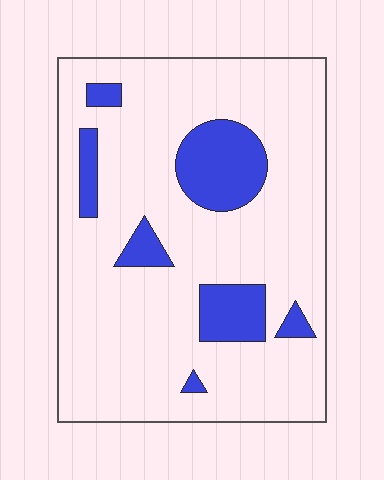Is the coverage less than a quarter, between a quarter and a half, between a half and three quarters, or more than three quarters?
Less than a quarter.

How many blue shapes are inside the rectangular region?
7.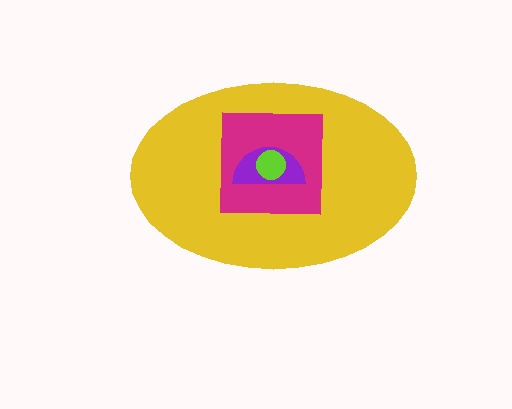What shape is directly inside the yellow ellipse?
The magenta square.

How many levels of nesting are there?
4.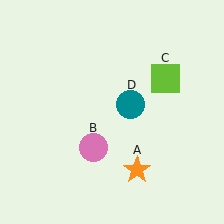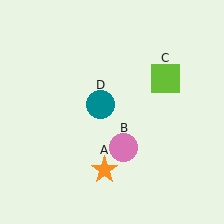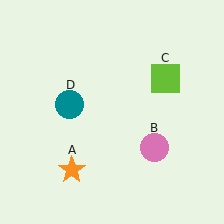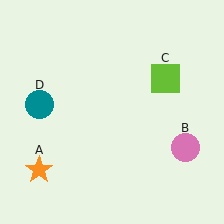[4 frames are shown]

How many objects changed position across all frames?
3 objects changed position: orange star (object A), pink circle (object B), teal circle (object D).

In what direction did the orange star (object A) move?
The orange star (object A) moved left.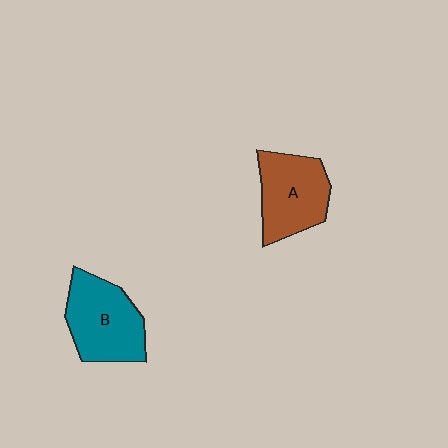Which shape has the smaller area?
Shape A (brown).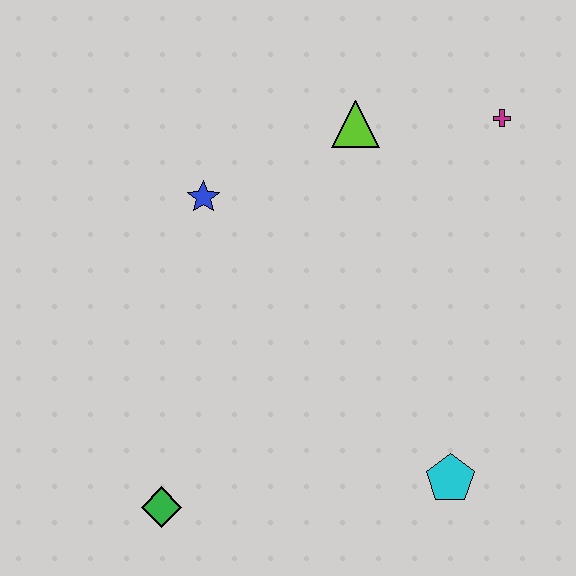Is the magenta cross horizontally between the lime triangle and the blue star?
No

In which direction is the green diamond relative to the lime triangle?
The green diamond is below the lime triangle.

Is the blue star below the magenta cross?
Yes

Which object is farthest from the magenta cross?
The green diamond is farthest from the magenta cross.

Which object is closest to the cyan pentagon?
The green diamond is closest to the cyan pentagon.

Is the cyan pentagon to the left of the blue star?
No